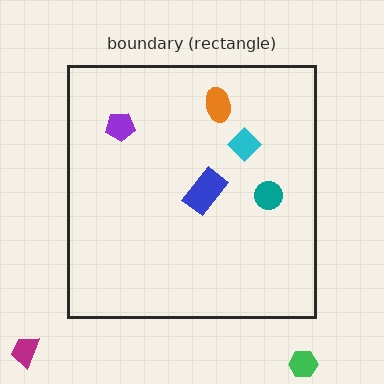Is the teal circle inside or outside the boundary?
Inside.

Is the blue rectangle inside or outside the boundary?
Inside.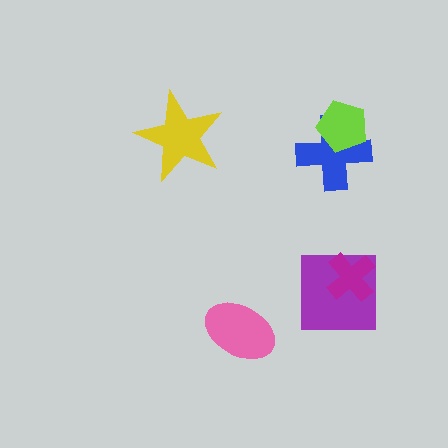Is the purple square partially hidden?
Yes, it is partially covered by another shape.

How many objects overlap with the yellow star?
0 objects overlap with the yellow star.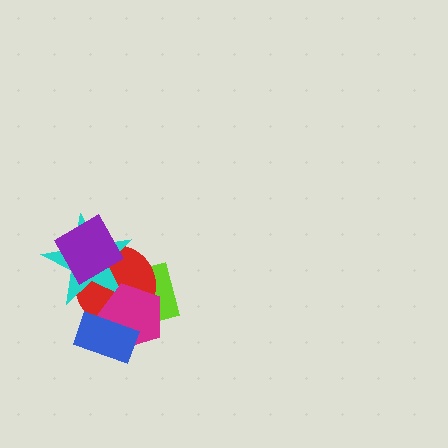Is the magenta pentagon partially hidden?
Yes, it is partially covered by another shape.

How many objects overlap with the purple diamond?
2 objects overlap with the purple diamond.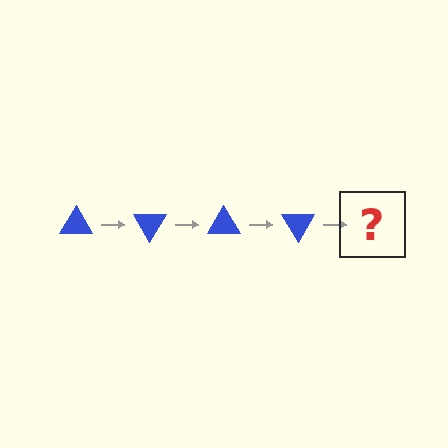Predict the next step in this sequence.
The next step is a blue triangle rotated 240 degrees.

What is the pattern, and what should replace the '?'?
The pattern is that the triangle rotates 60 degrees each step. The '?' should be a blue triangle rotated 240 degrees.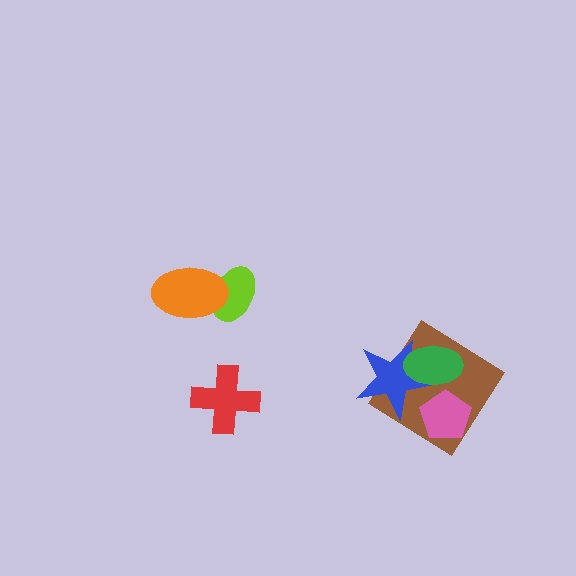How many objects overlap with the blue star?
2 objects overlap with the blue star.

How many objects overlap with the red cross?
0 objects overlap with the red cross.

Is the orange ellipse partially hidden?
No, no other shape covers it.